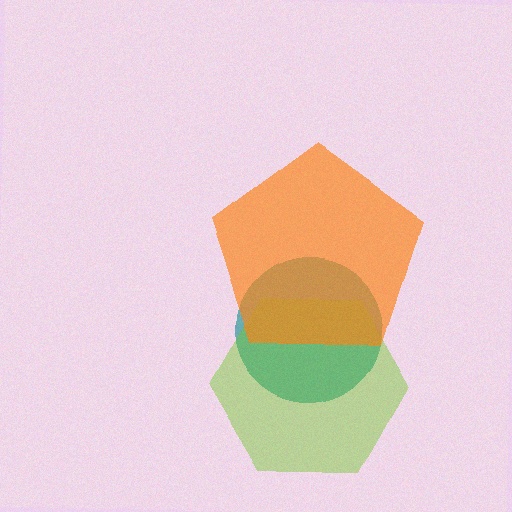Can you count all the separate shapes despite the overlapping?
Yes, there are 3 separate shapes.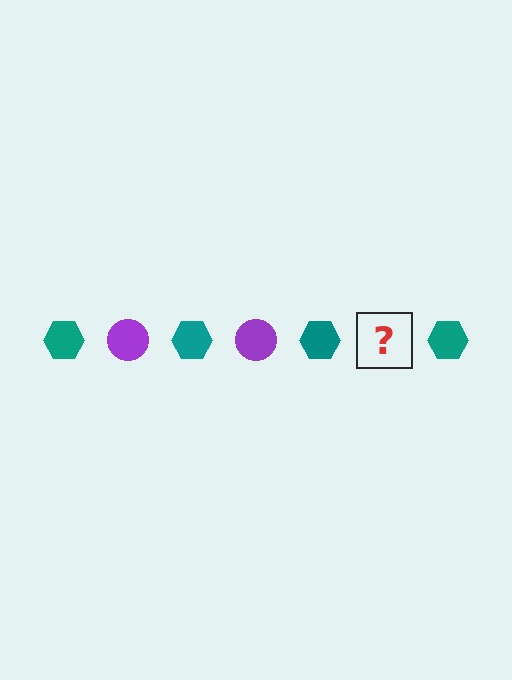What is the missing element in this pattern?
The missing element is a purple circle.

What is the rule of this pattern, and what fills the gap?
The rule is that the pattern alternates between teal hexagon and purple circle. The gap should be filled with a purple circle.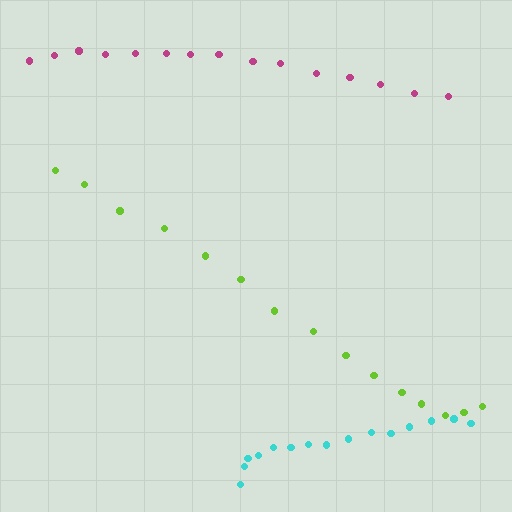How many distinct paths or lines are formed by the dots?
There are 3 distinct paths.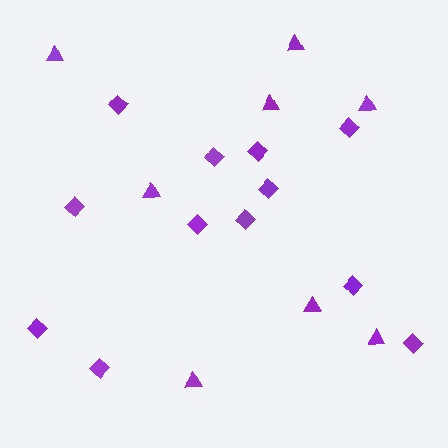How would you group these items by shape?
There are 2 groups: one group of diamonds (12) and one group of triangles (8).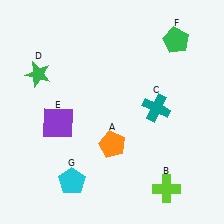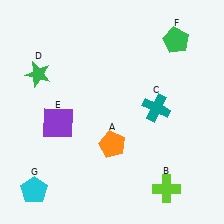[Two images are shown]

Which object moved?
The cyan pentagon (G) moved left.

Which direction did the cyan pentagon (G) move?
The cyan pentagon (G) moved left.